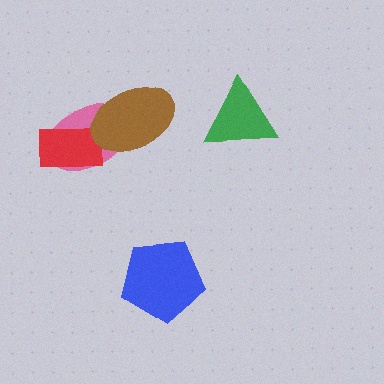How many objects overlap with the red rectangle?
1 object overlaps with the red rectangle.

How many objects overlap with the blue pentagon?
0 objects overlap with the blue pentagon.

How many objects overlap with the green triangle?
0 objects overlap with the green triangle.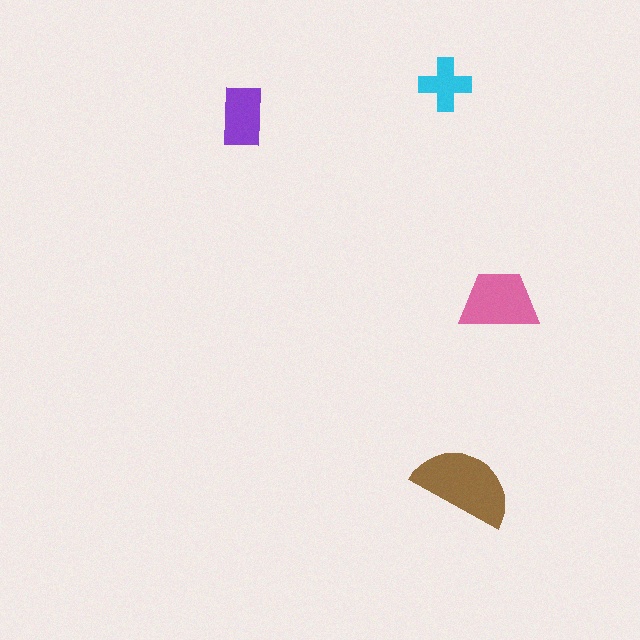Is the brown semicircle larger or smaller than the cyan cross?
Larger.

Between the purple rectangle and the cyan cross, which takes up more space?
The purple rectangle.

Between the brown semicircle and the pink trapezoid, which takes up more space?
The brown semicircle.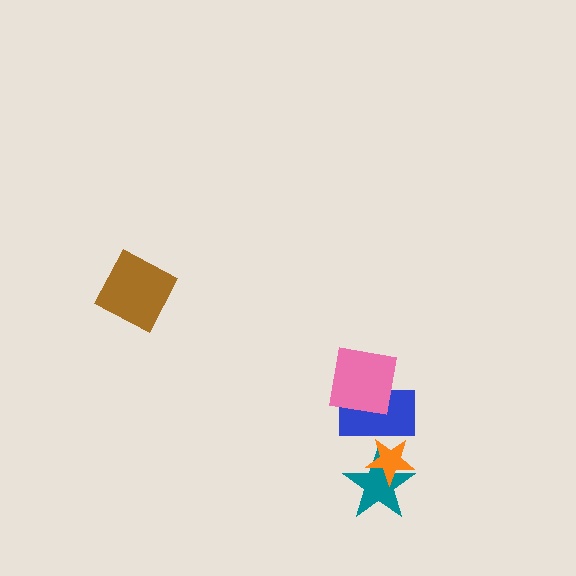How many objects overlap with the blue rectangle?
2 objects overlap with the blue rectangle.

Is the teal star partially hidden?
Yes, it is partially covered by another shape.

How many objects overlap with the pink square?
1 object overlaps with the pink square.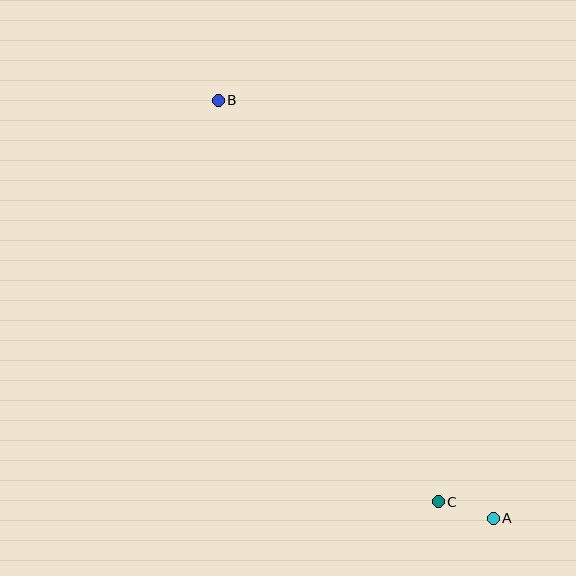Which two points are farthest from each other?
Points A and B are farthest from each other.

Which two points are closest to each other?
Points A and C are closest to each other.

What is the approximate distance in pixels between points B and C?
The distance between B and C is approximately 458 pixels.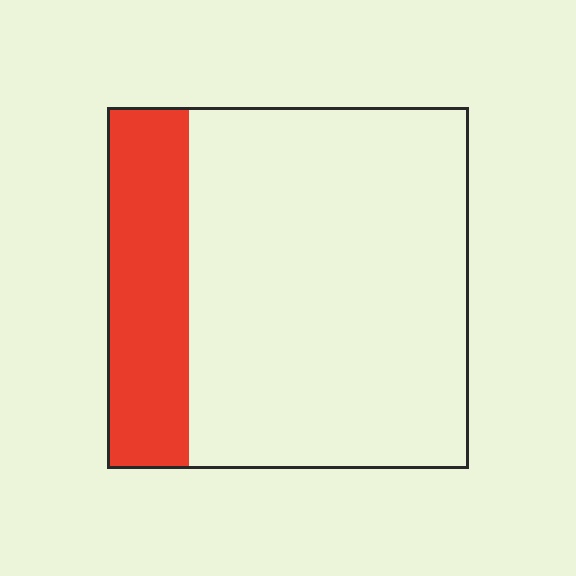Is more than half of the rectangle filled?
No.